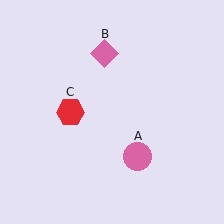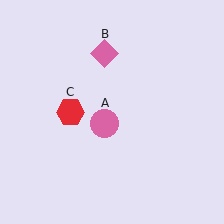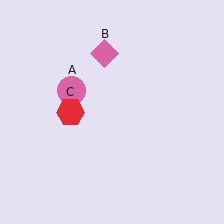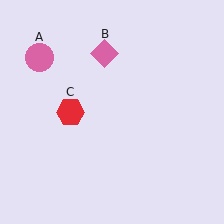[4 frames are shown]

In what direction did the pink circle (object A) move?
The pink circle (object A) moved up and to the left.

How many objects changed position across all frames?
1 object changed position: pink circle (object A).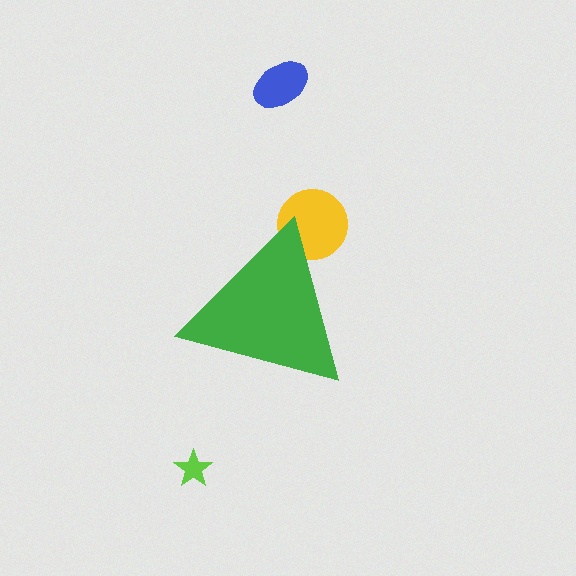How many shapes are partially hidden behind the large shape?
1 shape is partially hidden.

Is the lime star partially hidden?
No, the lime star is fully visible.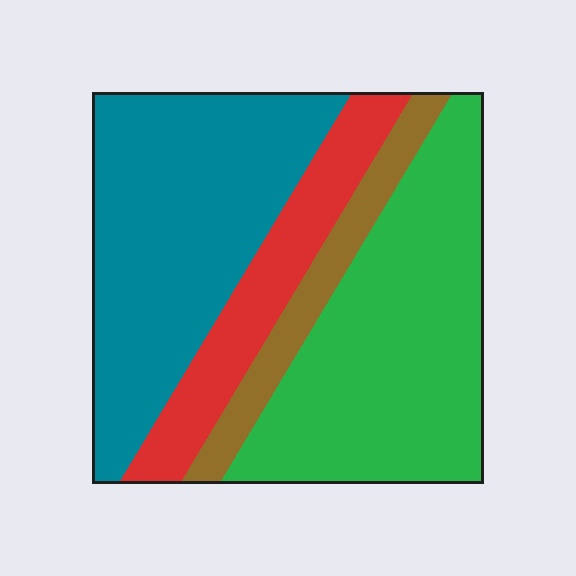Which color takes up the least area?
Brown, at roughly 10%.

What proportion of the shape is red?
Red covers 16% of the shape.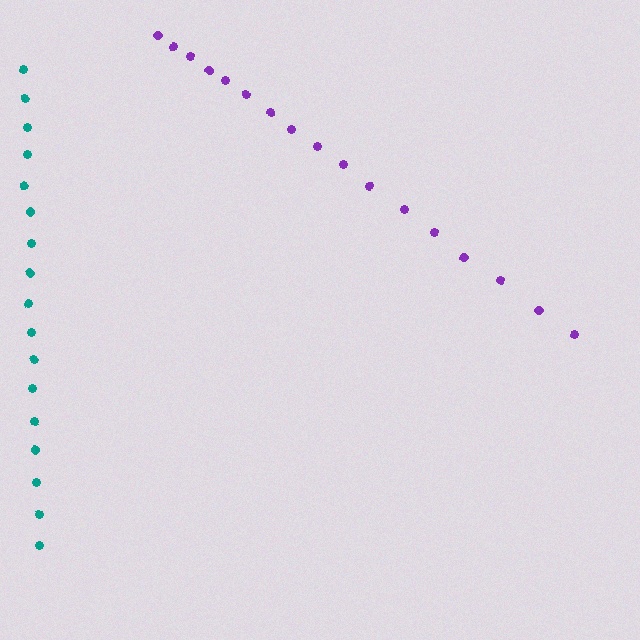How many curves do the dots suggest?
There are 2 distinct paths.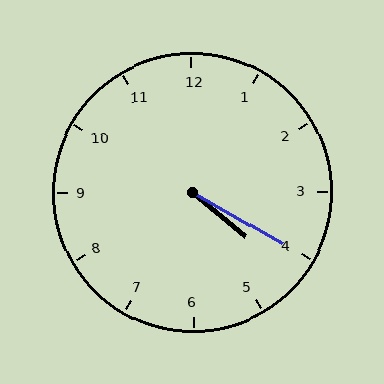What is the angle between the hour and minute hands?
Approximately 10 degrees.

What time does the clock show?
4:20.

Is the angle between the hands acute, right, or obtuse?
It is acute.